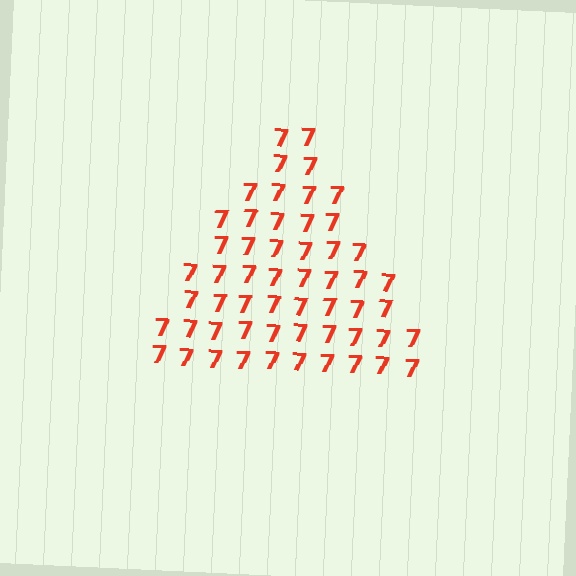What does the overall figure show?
The overall figure shows a triangle.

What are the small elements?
The small elements are digit 7's.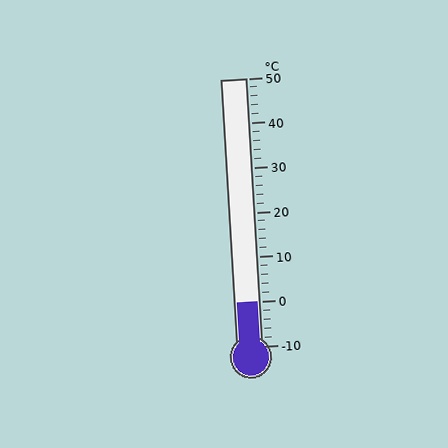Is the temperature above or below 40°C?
The temperature is below 40°C.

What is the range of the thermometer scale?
The thermometer scale ranges from -10°C to 50°C.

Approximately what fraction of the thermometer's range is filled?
The thermometer is filled to approximately 15% of its range.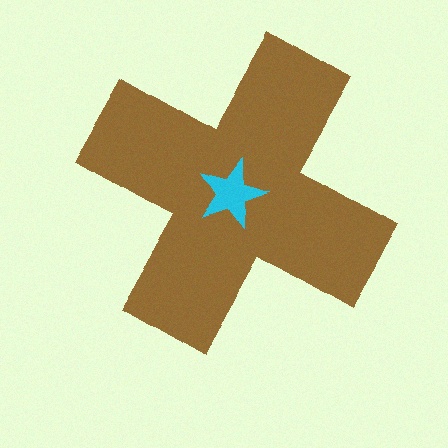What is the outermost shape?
The brown cross.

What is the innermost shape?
The cyan star.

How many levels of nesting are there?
2.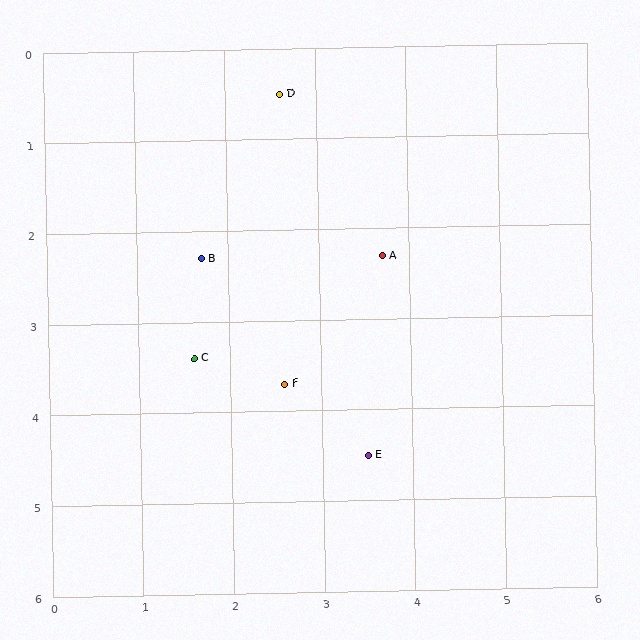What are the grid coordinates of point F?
Point F is at approximately (2.6, 3.7).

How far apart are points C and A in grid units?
Points C and A are about 2.4 grid units apart.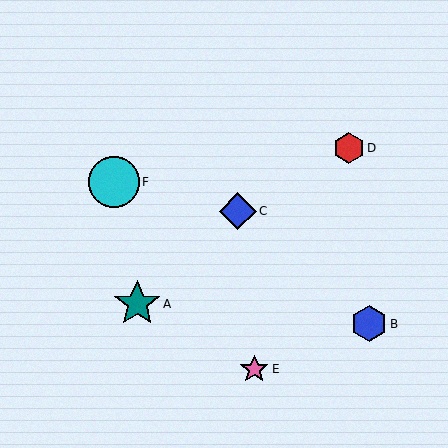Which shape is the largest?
The cyan circle (labeled F) is the largest.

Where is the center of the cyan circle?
The center of the cyan circle is at (114, 182).